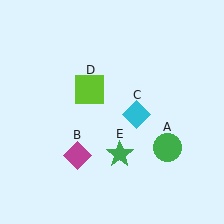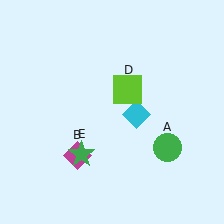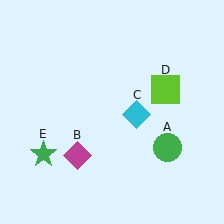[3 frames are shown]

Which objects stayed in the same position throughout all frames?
Green circle (object A) and magenta diamond (object B) and cyan diamond (object C) remained stationary.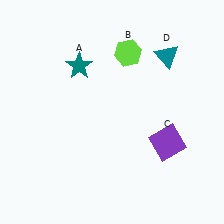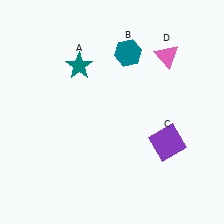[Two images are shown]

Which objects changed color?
B changed from lime to teal. D changed from teal to pink.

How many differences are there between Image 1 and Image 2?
There are 2 differences between the two images.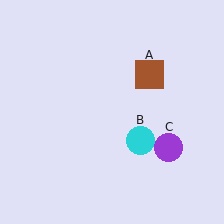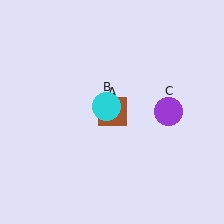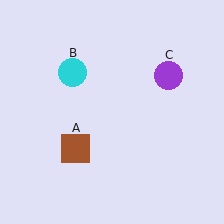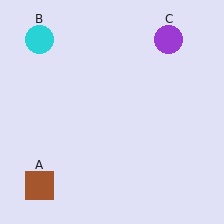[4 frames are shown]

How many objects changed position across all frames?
3 objects changed position: brown square (object A), cyan circle (object B), purple circle (object C).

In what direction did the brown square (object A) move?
The brown square (object A) moved down and to the left.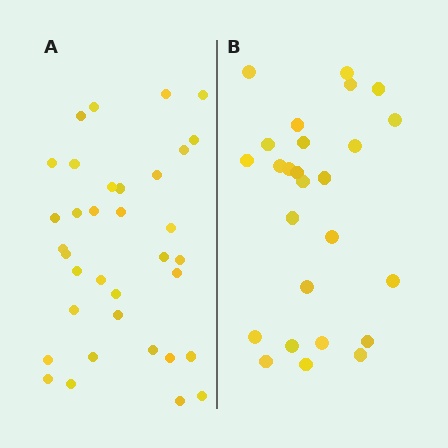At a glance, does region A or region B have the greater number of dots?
Region A (the left region) has more dots.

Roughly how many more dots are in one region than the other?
Region A has roughly 8 or so more dots than region B.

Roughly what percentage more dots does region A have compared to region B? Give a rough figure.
About 35% more.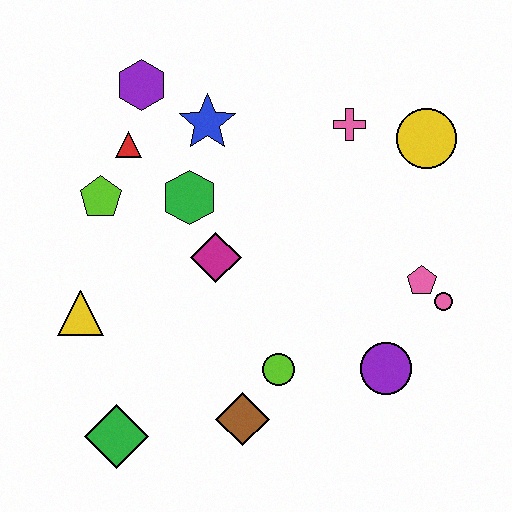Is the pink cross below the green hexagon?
No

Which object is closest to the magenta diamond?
The green hexagon is closest to the magenta diamond.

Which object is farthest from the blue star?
The green diamond is farthest from the blue star.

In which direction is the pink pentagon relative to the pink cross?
The pink pentagon is below the pink cross.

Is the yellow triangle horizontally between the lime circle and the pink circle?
No